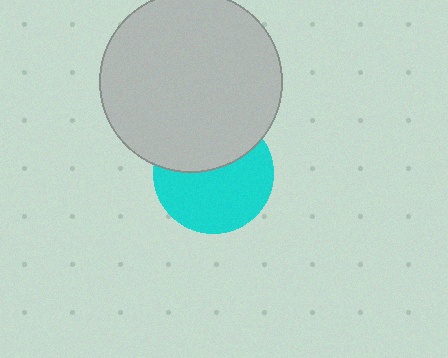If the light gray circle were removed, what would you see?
You would see the complete cyan circle.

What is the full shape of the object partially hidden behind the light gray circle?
The partially hidden object is a cyan circle.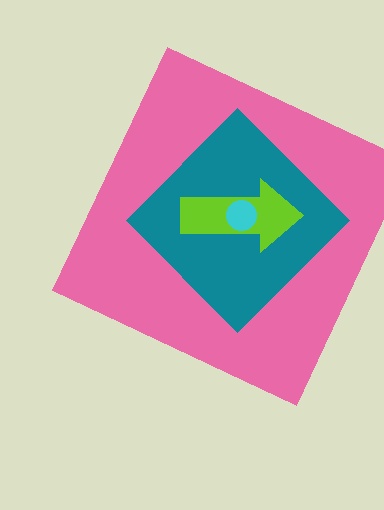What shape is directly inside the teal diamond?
The lime arrow.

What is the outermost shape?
The pink square.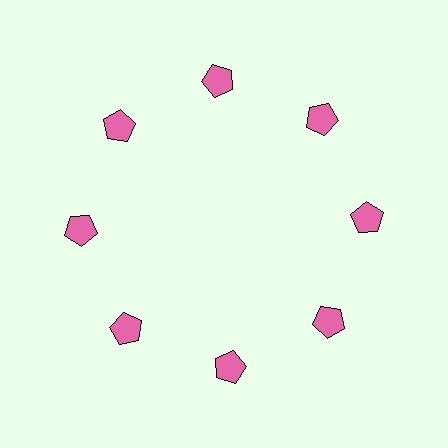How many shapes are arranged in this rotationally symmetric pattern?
There are 8 shapes, arranged in 8 groups of 1.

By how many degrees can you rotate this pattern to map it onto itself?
The pattern maps onto itself every 45 degrees of rotation.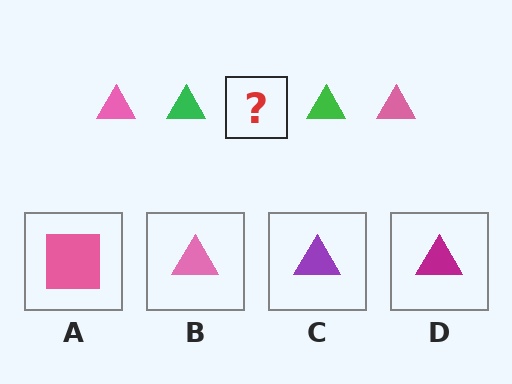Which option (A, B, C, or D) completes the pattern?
B.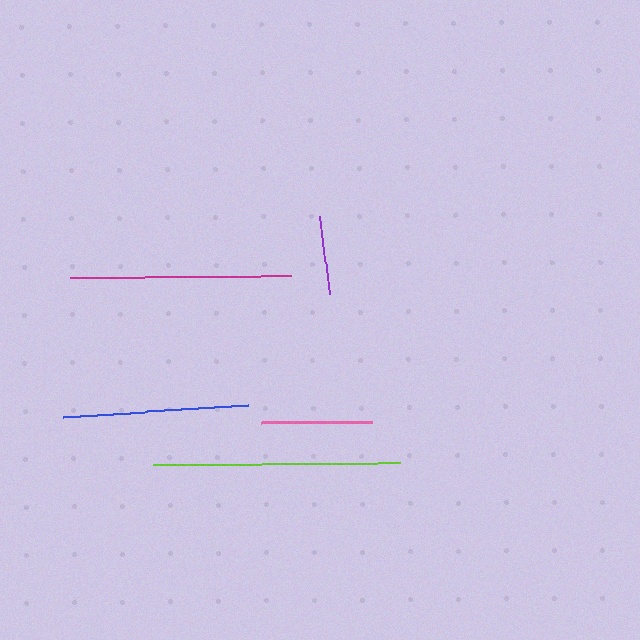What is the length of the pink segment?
The pink segment is approximately 111 pixels long.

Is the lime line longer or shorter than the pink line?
The lime line is longer than the pink line.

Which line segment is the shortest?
The purple line is the shortest at approximately 78 pixels.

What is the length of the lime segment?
The lime segment is approximately 247 pixels long.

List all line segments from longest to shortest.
From longest to shortest: lime, magenta, blue, pink, purple.